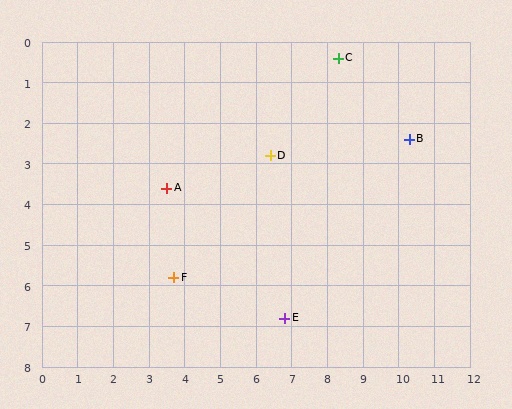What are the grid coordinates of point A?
Point A is at approximately (3.5, 3.6).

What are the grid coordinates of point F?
Point F is at approximately (3.7, 5.8).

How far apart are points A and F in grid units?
Points A and F are about 2.2 grid units apart.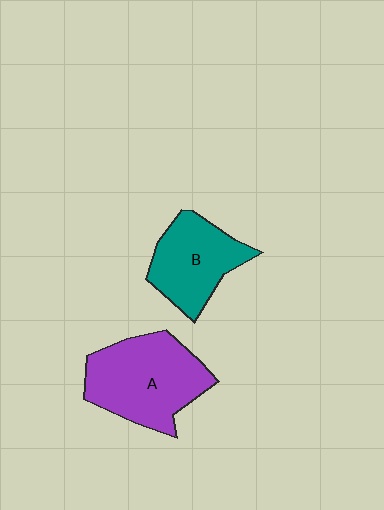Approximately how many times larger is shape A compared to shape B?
Approximately 1.4 times.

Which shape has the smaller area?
Shape B (teal).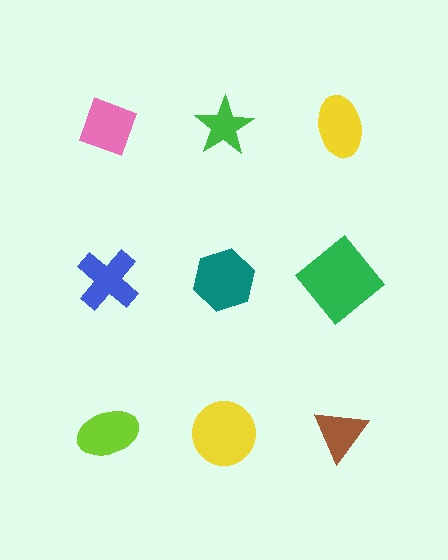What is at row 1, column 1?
A pink diamond.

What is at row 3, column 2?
A yellow circle.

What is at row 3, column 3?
A brown triangle.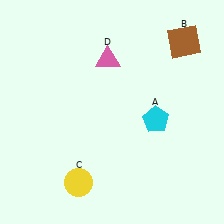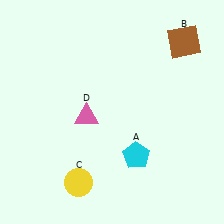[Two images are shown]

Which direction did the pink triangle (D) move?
The pink triangle (D) moved down.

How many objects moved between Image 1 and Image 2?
2 objects moved between the two images.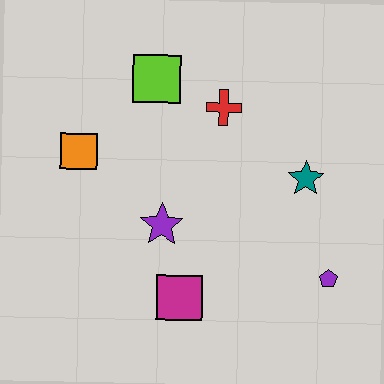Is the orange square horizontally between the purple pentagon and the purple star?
No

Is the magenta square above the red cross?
No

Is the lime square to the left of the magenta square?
Yes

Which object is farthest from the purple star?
The purple pentagon is farthest from the purple star.